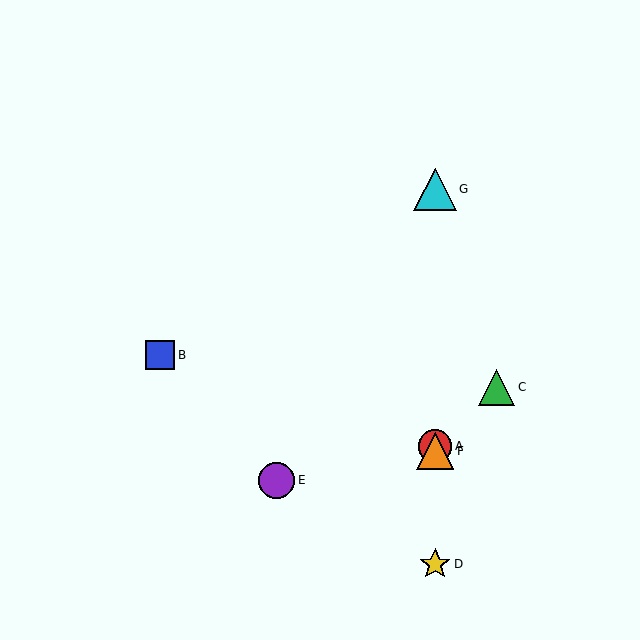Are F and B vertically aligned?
No, F is at x≈435 and B is at x≈160.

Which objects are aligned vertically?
Objects A, D, F, G are aligned vertically.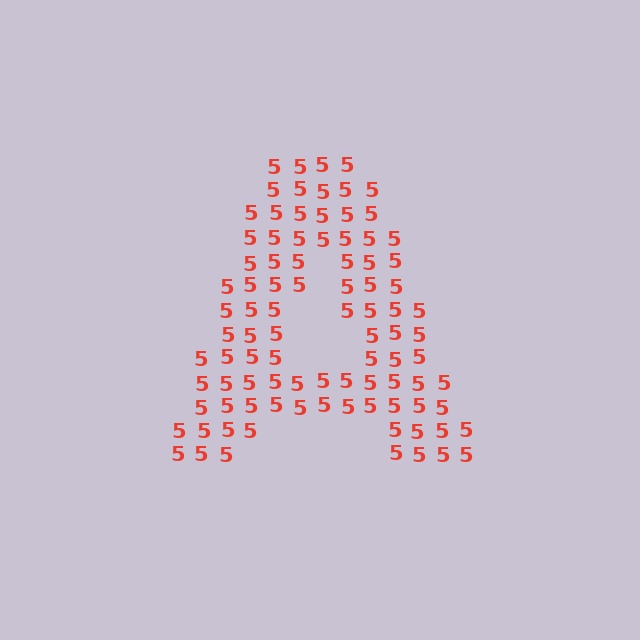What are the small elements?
The small elements are digit 5's.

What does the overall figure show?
The overall figure shows the letter A.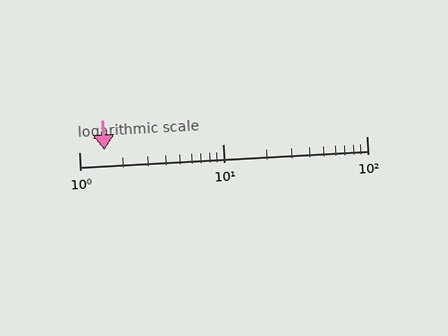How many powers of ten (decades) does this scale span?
The scale spans 2 decades, from 1 to 100.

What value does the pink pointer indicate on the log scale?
The pointer indicates approximately 1.5.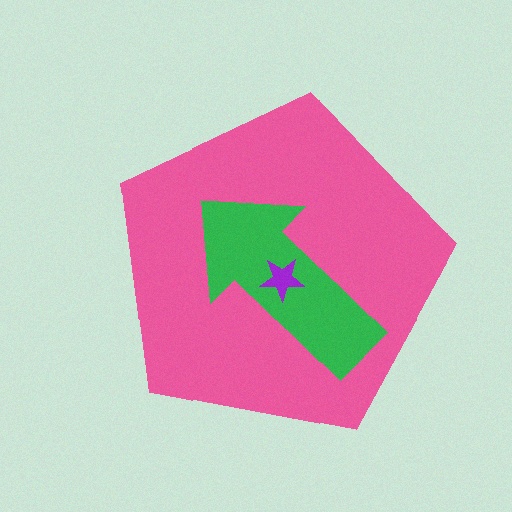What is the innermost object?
The purple star.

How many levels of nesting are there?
3.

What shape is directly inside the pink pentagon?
The green arrow.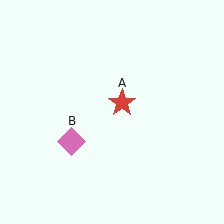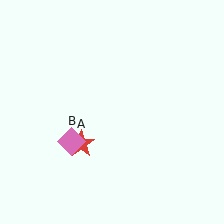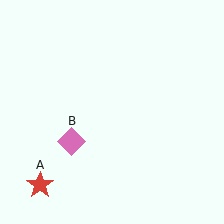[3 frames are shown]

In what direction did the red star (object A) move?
The red star (object A) moved down and to the left.